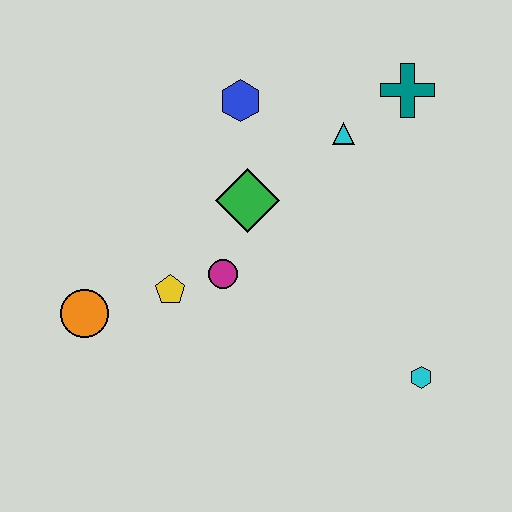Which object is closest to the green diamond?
The magenta circle is closest to the green diamond.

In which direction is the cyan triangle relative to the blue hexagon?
The cyan triangle is to the right of the blue hexagon.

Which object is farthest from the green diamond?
The cyan hexagon is farthest from the green diamond.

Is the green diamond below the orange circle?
No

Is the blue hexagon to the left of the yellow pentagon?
No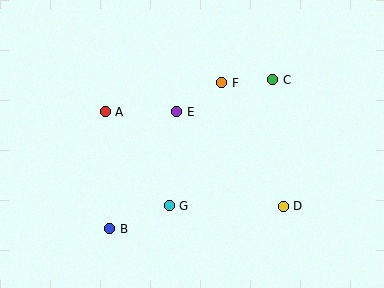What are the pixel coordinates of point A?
Point A is at (105, 112).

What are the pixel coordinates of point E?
Point E is at (177, 112).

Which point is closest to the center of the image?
Point E at (177, 112) is closest to the center.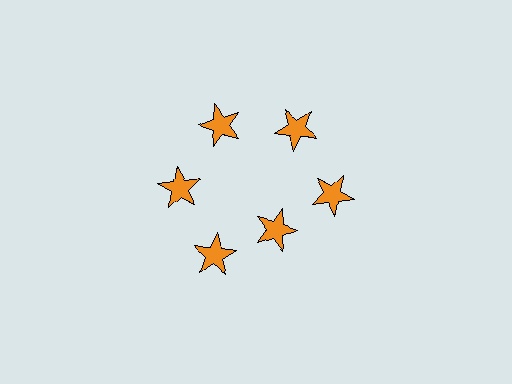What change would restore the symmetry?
The symmetry would be restored by moving it outward, back onto the ring so that all 6 stars sit at equal angles and equal distance from the center.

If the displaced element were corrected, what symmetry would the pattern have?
It would have 6-fold rotational symmetry — the pattern would map onto itself every 60 degrees.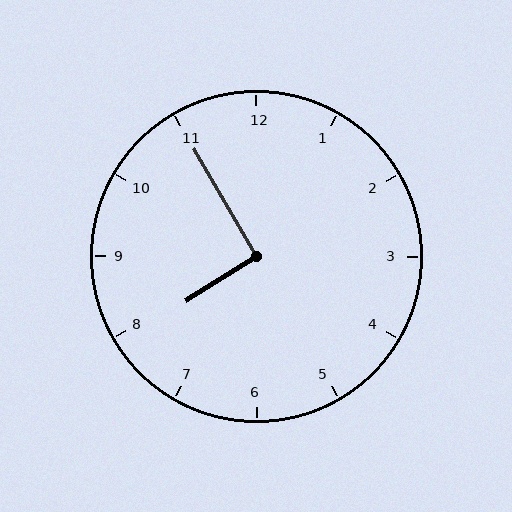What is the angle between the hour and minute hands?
Approximately 92 degrees.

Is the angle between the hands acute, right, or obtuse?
It is right.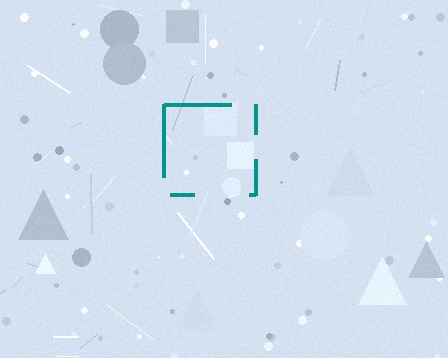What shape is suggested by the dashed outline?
The dashed outline suggests a square.